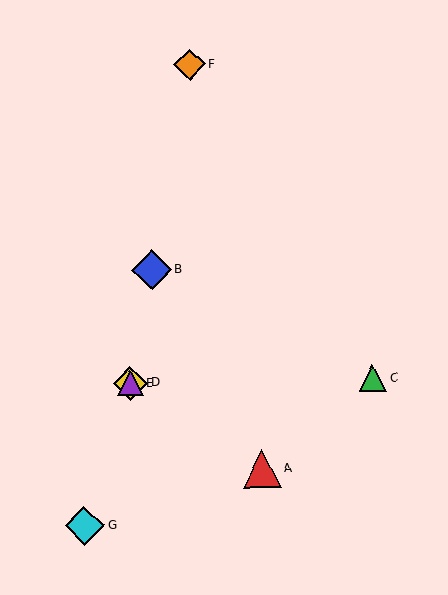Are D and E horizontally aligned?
Yes, both are at y≈383.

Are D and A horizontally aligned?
No, D is at y≈383 and A is at y≈469.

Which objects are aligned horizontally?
Objects C, D, E are aligned horizontally.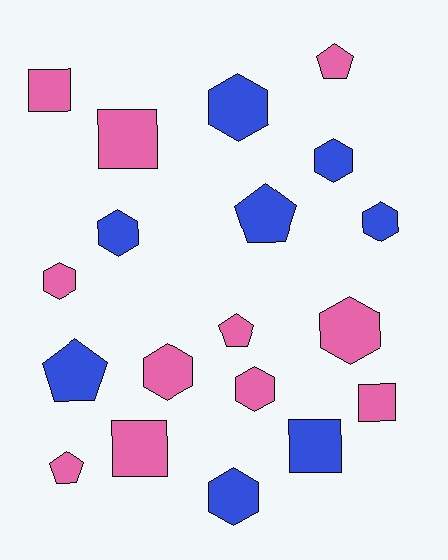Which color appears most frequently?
Pink, with 11 objects.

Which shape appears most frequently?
Hexagon, with 9 objects.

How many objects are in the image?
There are 19 objects.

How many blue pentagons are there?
There are 2 blue pentagons.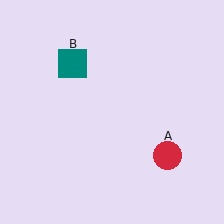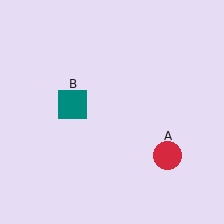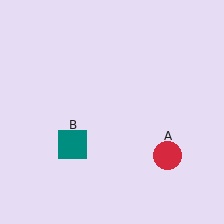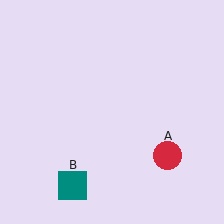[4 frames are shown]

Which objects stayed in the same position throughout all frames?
Red circle (object A) remained stationary.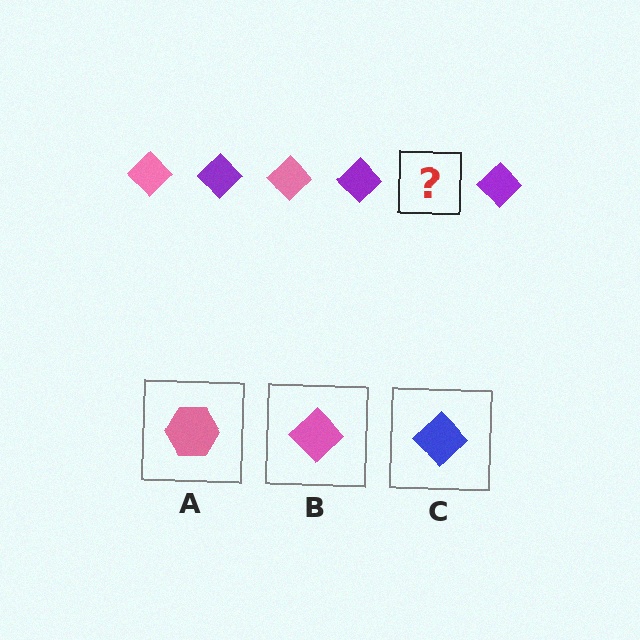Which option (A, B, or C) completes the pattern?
B.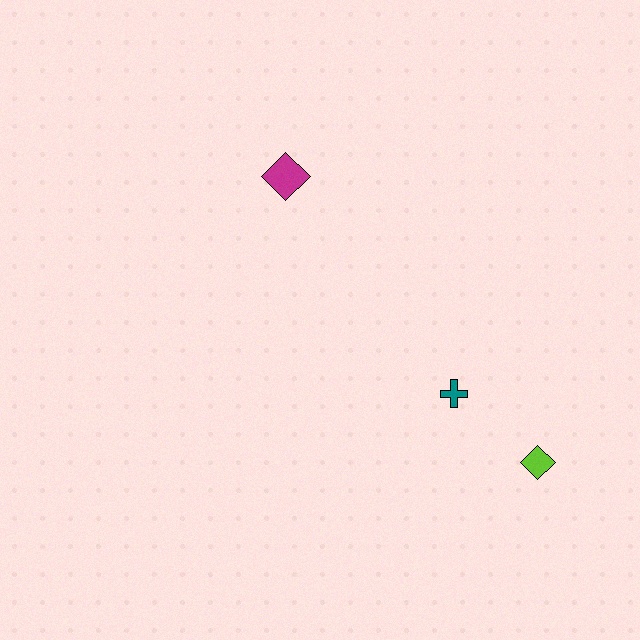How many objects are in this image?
There are 3 objects.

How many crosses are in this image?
There is 1 cross.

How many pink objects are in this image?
There are no pink objects.